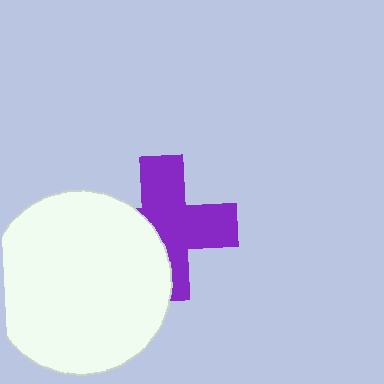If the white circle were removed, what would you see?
You would see the complete purple cross.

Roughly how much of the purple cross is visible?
About half of it is visible (roughly 63%).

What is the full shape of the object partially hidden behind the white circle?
The partially hidden object is a purple cross.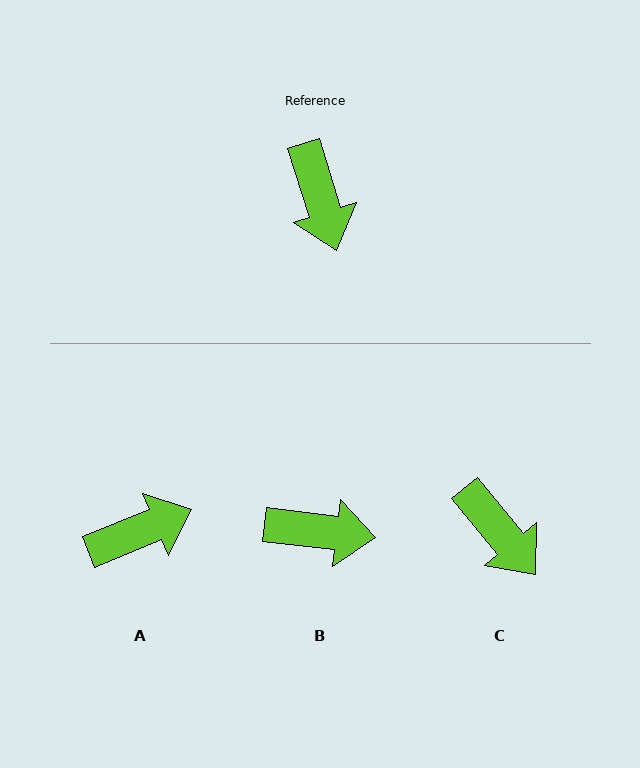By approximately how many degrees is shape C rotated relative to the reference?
Approximately 22 degrees counter-clockwise.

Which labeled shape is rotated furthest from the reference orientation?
A, about 95 degrees away.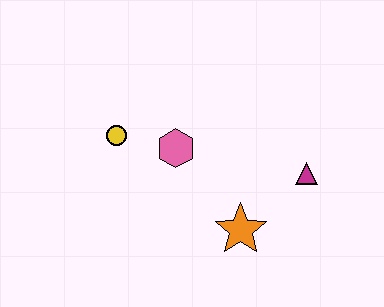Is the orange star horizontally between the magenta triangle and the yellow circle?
Yes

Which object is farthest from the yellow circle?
The magenta triangle is farthest from the yellow circle.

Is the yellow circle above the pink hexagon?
Yes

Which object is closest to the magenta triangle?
The orange star is closest to the magenta triangle.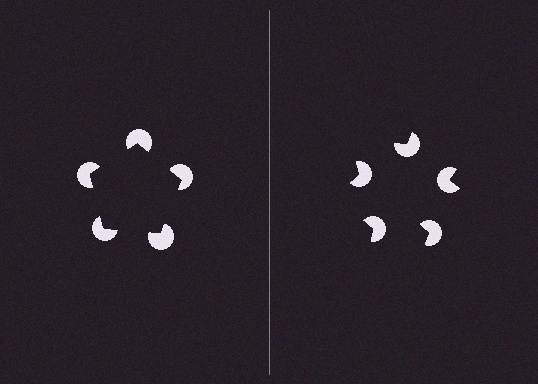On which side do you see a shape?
An illusory pentagon appears on the left side. On the right side the wedge cuts are rotated, so no coherent shape forms.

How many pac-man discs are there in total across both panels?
10 — 5 on each side.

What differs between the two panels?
The pac-man discs are positioned identically on both sides; only the wedge orientations differ. On the left they align to a pentagon; on the right they are misaligned.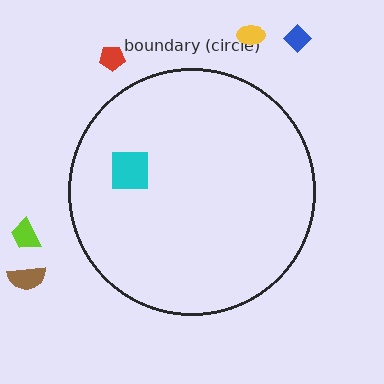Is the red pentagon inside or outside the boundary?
Outside.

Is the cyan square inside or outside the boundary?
Inside.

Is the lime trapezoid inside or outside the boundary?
Outside.